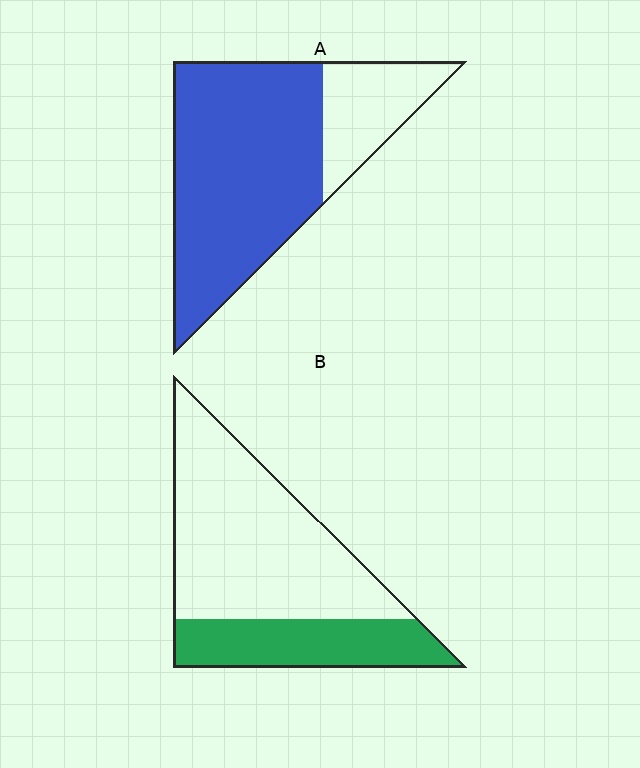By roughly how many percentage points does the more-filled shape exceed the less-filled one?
By roughly 45 percentage points (A over B).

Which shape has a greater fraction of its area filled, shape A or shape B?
Shape A.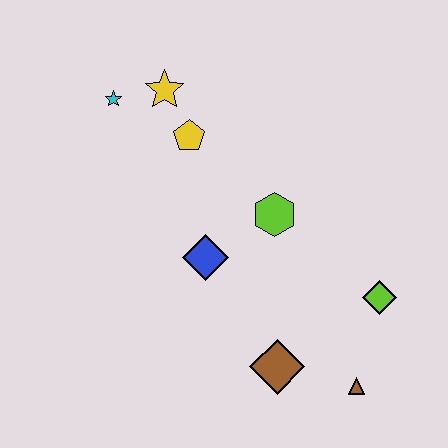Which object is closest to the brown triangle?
The brown diamond is closest to the brown triangle.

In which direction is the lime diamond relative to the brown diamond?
The lime diamond is to the right of the brown diamond.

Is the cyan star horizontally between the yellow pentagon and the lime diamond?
No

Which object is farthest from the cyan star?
The brown triangle is farthest from the cyan star.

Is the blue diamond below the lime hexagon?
Yes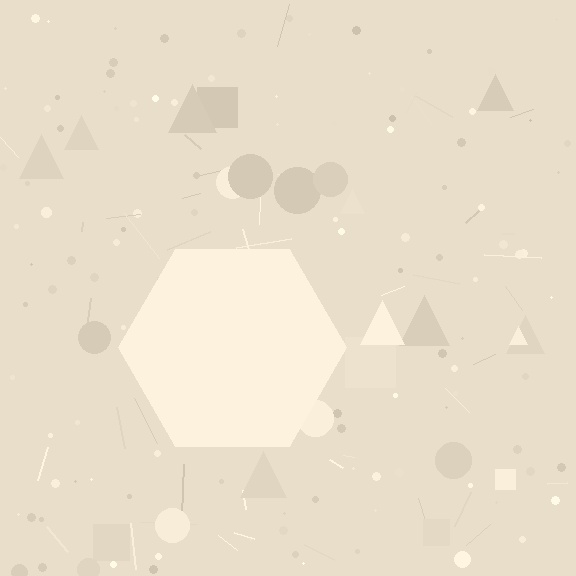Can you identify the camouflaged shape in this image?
The camouflaged shape is a hexagon.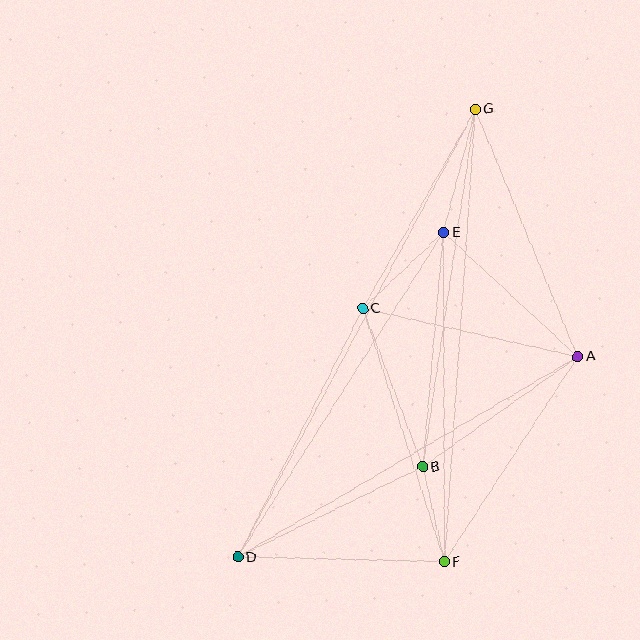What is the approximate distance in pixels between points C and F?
The distance between C and F is approximately 266 pixels.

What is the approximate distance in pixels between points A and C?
The distance between A and C is approximately 220 pixels.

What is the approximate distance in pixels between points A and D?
The distance between A and D is approximately 395 pixels.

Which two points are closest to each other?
Points B and F are closest to each other.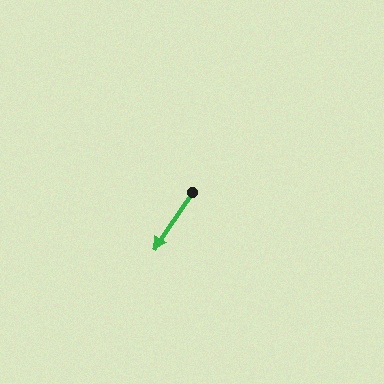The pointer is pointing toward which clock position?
Roughly 7 o'clock.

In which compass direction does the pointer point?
Southwest.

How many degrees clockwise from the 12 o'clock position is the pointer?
Approximately 214 degrees.